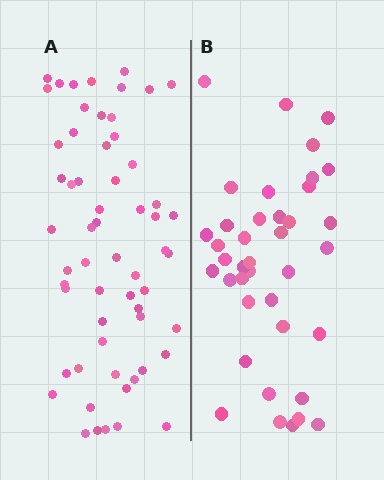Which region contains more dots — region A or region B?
Region A (the left region) has more dots.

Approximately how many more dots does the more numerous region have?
Region A has approximately 20 more dots than region B.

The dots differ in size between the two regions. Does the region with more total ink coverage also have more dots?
No. Region B has more total ink coverage because its dots are larger, but region A actually contains more individual dots. Total area can be misleading — the number of items is what matters here.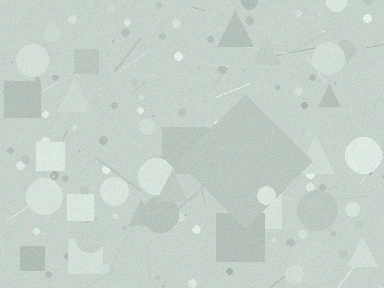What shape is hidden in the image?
A diamond is hidden in the image.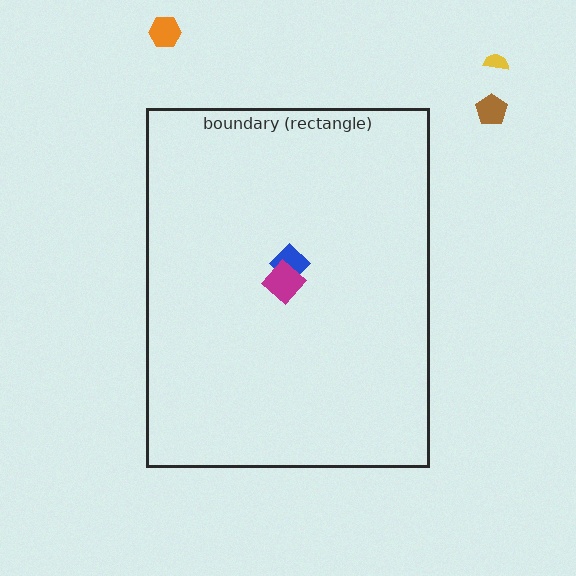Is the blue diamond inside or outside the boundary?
Inside.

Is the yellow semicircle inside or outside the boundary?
Outside.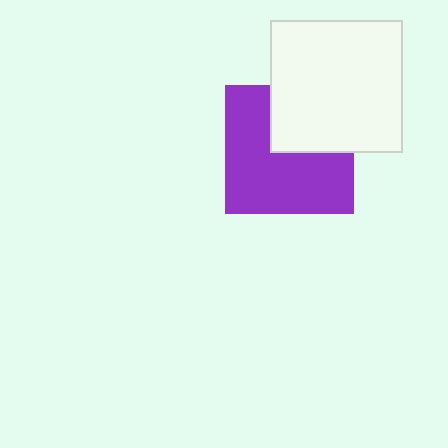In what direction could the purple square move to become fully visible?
The purple square could move down. That would shift it out from behind the white square entirely.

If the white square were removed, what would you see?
You would see the complete purple square.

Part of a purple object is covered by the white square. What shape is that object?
It is a square.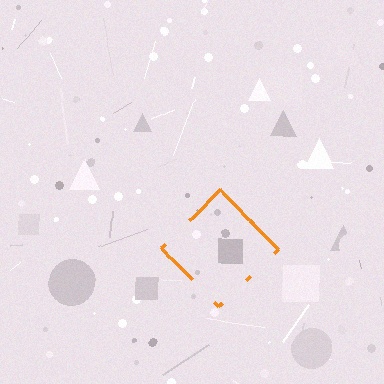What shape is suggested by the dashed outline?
The dashed outline suggests a diamond.